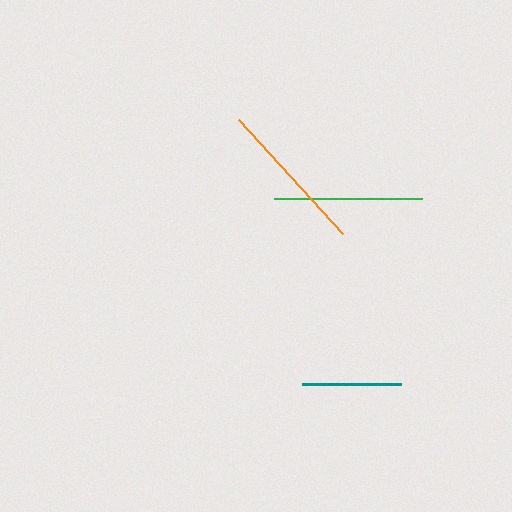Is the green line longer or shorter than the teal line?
The green line is longer than the teal line.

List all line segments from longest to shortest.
From longest to shortest: orange, green, teal.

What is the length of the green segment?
The green segment is approximately 148 pixels long.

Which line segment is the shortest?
The teal line is the shortest at approximately 98 pixels.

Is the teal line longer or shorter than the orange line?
The orange line is longer than the teal line.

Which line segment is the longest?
The orange line is the longest at approximately 154 pixels.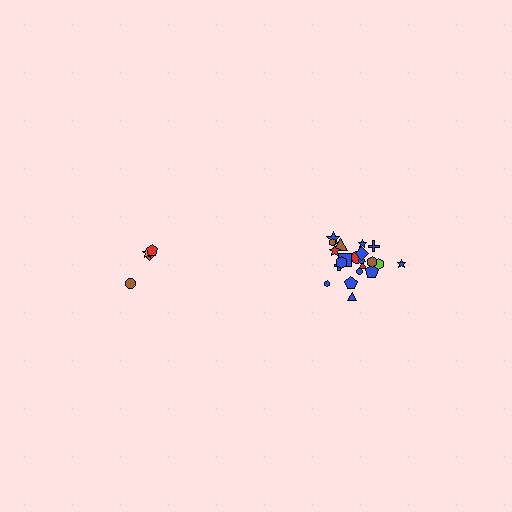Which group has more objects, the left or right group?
The right group.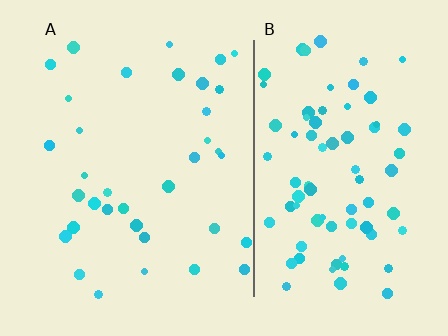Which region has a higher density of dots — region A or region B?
B (the right).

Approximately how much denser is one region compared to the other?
Approximately 2.3× — region B over region A.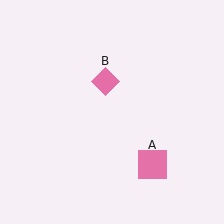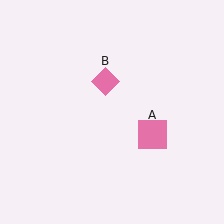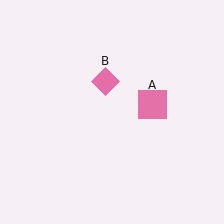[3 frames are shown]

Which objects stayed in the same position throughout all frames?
Pink diamond (object B) remained stationary.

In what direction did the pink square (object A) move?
The pink square (object A) moved up.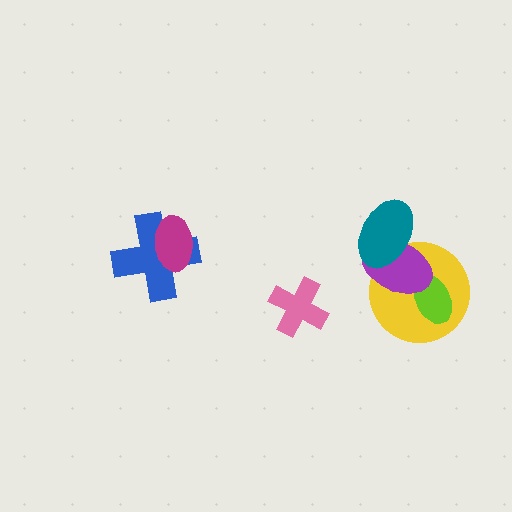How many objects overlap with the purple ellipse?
3 objects overlap with the purple ellipse.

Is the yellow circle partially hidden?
Yes, it is partially covered by another shape.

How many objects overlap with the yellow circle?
3 objects overlap with the yellow circle.